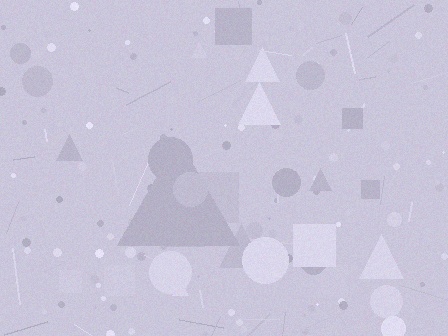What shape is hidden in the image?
A triangle is hidden in the image.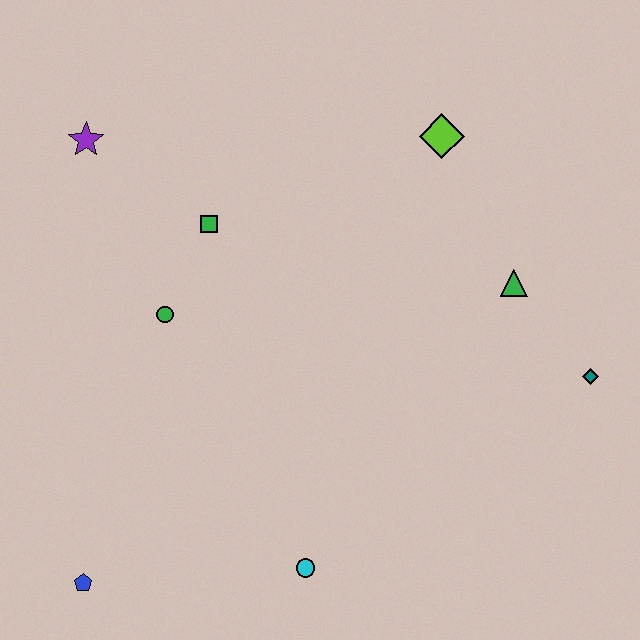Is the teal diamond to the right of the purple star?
Yes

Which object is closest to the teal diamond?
The green triangle is closest to the teal diamond.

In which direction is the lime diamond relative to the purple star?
The lime diamond is to the right of the purple star.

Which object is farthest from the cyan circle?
The purple star is farthest from the cyan circle.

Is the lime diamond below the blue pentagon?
No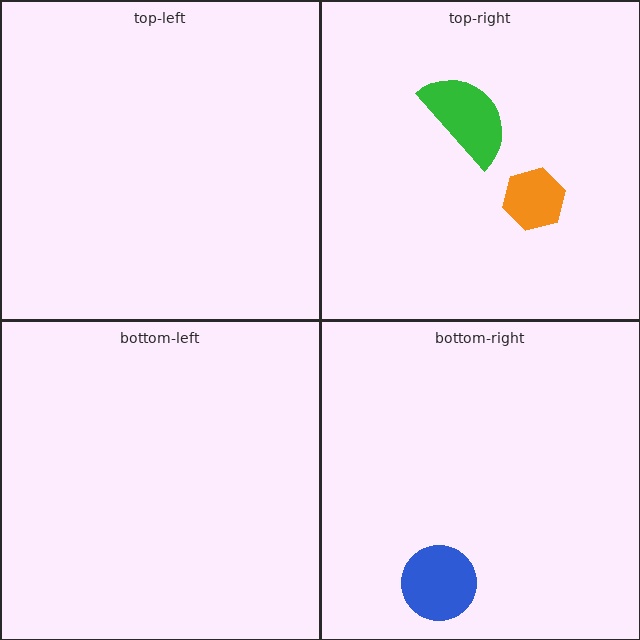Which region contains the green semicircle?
The top-right region.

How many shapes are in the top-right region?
2.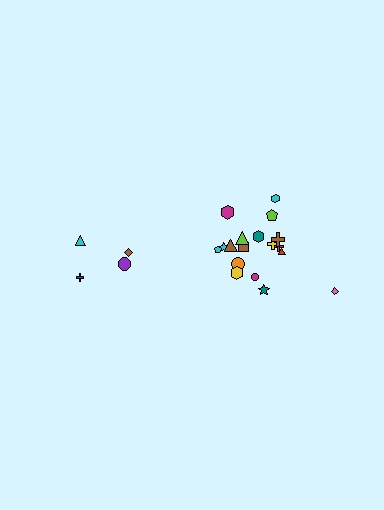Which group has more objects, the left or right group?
The right group.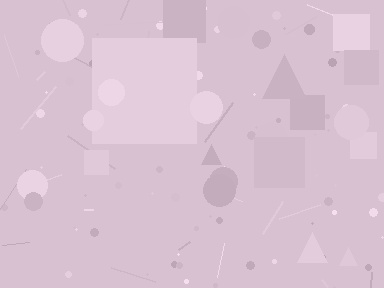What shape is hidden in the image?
A square is hidden in the image.